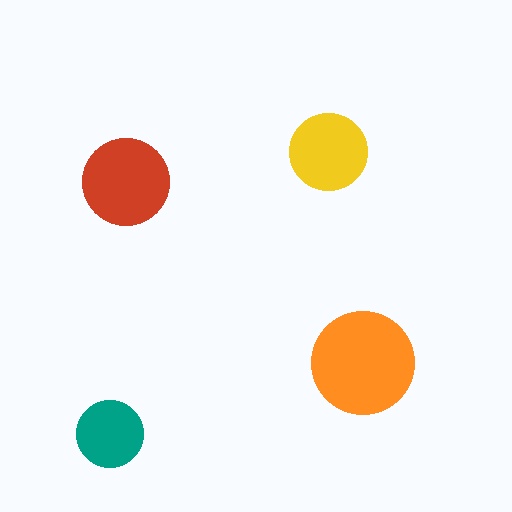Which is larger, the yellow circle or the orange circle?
The orange one.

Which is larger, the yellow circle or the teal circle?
The yellow one.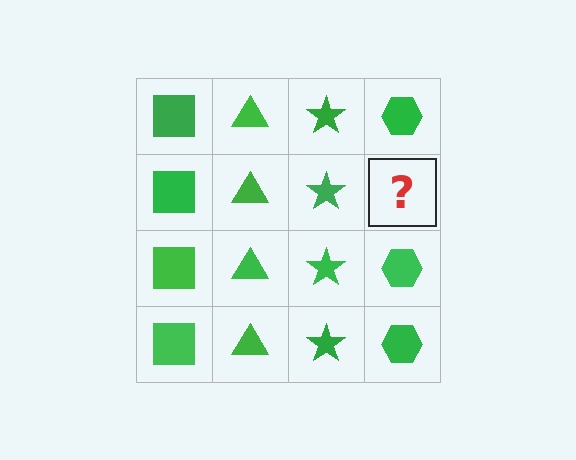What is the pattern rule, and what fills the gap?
The rule is that each column has a consistent shape. The gap should be filled with a green hexagon.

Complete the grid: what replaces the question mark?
The question mark should be replaced with a green hexagon.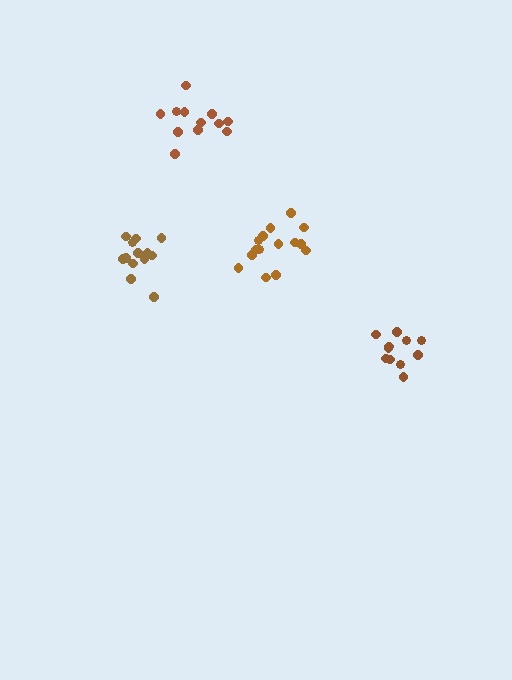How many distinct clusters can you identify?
There are 4 distinct clusters.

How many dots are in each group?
Group 1: 15 dots, Group 2: 12 dots, Group 3: 11 dots, Group 4: 13 dots (51 total).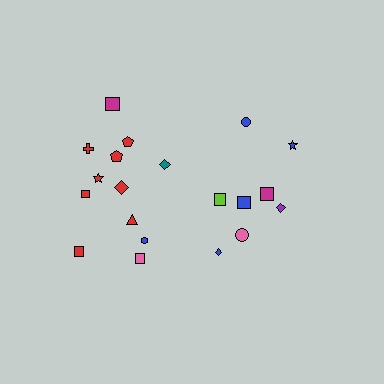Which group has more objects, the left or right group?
The left group.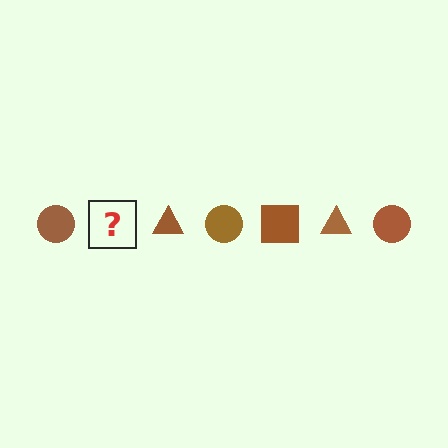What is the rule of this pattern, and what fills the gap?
The rule is that the pattern cycles through circle, square, triangle shapes in brown. The gap should be filled with a brown square.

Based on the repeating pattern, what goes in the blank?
The blank should be a brown square.